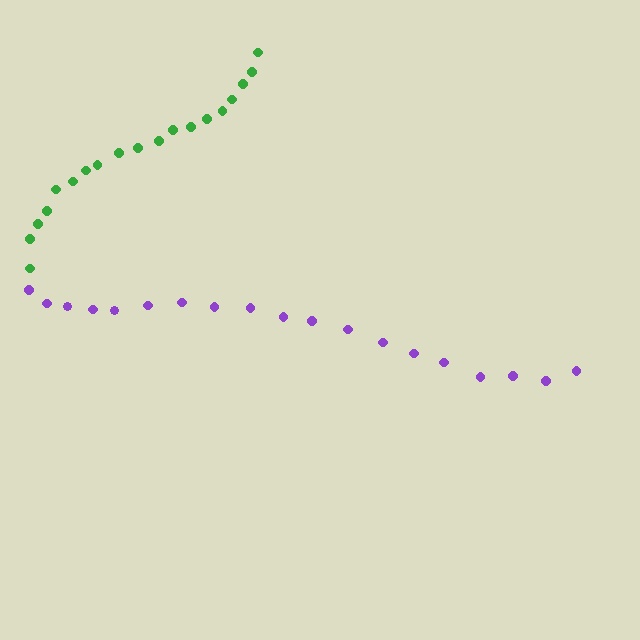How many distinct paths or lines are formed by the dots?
There are 2 distinct paths.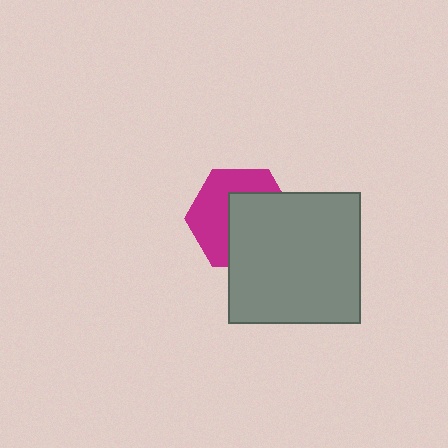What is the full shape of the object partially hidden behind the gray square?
The partially hidden object is a magenta hexagon.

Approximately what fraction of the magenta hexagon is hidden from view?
Roughly 53% of the magenta hexagon is hidden behind the gray square.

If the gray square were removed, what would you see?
You would see the complete magenta hexagon.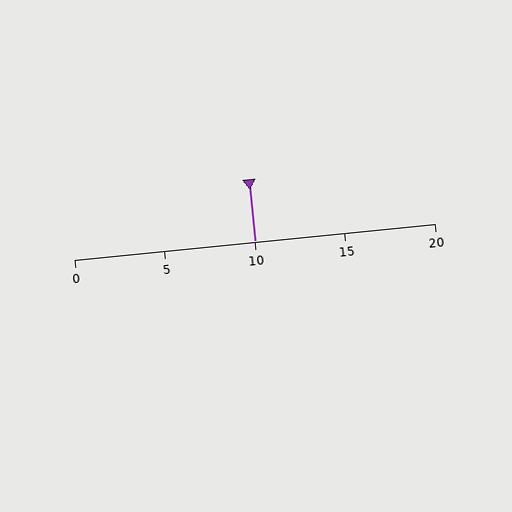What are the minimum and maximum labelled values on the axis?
The axis runs from 0 to 20.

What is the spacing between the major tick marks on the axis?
The major ticks are spaced 5 apart.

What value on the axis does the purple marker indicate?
The marker indicates approximately 10.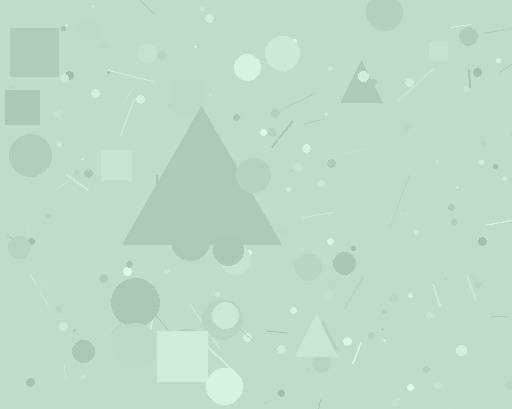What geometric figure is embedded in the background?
A triangle is embedded in the background.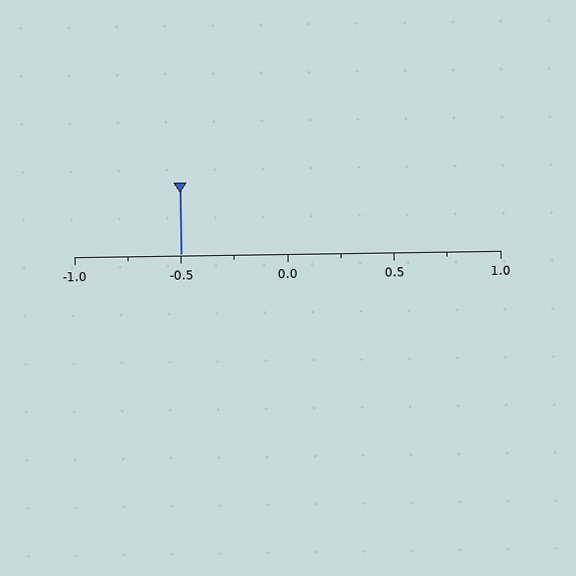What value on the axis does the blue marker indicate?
The marker indicates approximately -0.5.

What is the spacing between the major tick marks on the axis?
The major ticks are spaced 0.5 apart.